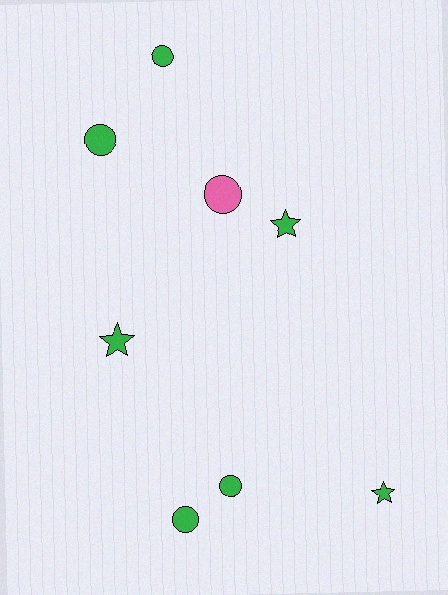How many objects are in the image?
There are 8 objects.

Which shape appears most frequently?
Circle, with 5 objects.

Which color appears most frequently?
Green, with 7 objects.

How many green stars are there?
There are 3 green stars.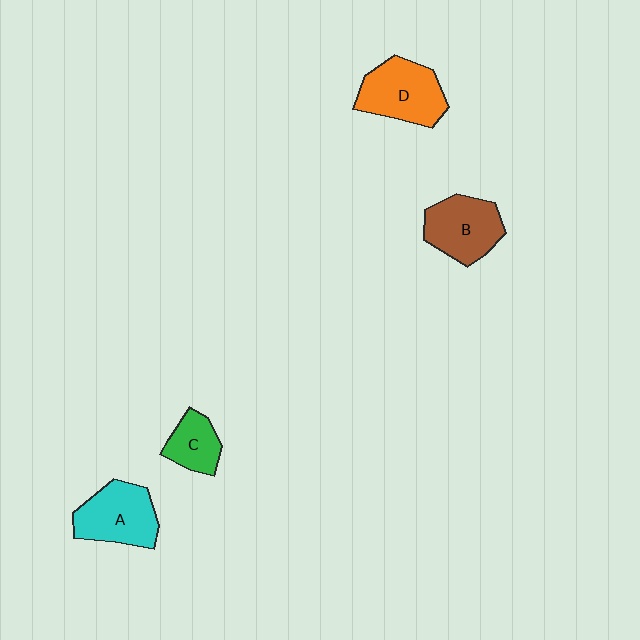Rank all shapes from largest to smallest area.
From largest to smallest: D (orange), A (cyan), B (brown), C (green).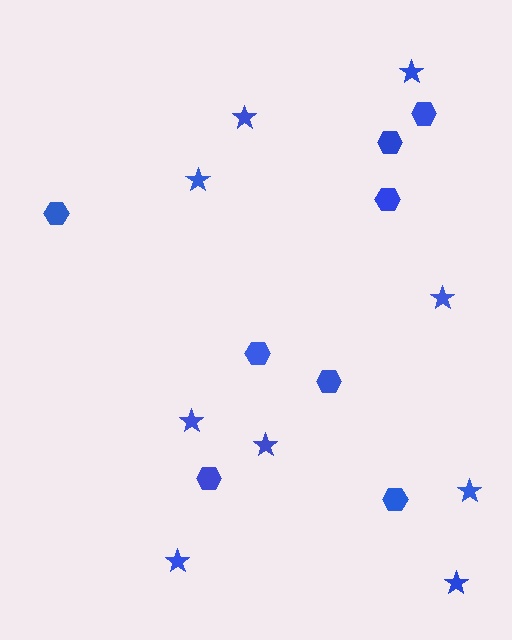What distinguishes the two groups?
There are 2 groups: one group of hexagons (8) and one group of stars (9).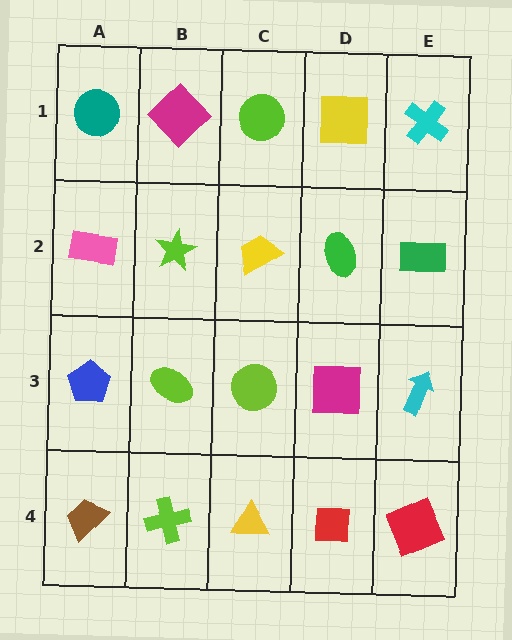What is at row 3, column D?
A magenta square.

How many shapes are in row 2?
5 shapes.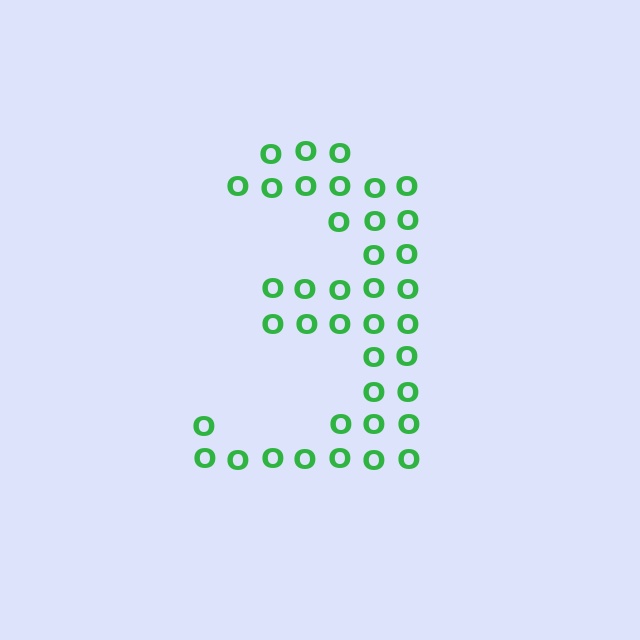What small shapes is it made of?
It is made of small letter O's.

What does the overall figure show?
The overall figure shows the digit 3.